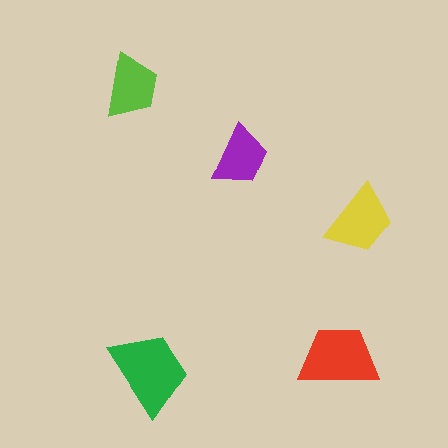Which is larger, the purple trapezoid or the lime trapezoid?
The lime one.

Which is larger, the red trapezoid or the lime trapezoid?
The red one.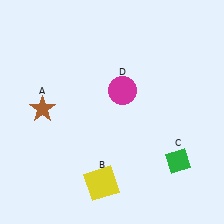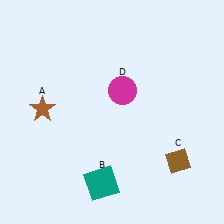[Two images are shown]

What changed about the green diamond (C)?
In Image 1, C is green. In Image 2, it changed to brown.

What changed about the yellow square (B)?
In Image 1, B is yellow. In Image 2, it changed to teal.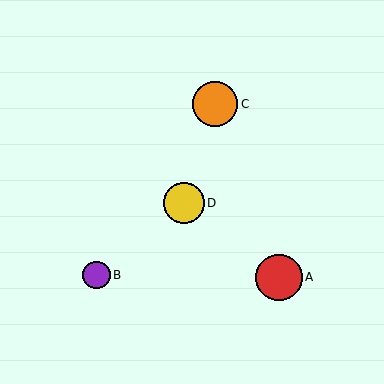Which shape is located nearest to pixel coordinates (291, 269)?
The red circle (labeled A) at (279, 277) is nearest to that location.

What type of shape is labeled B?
Shape B is a purple circle.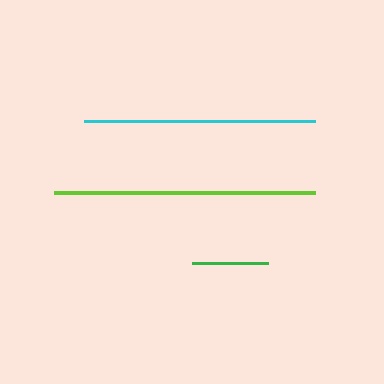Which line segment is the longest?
The lime line is the longest at approximately 261 pixels.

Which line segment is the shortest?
The green line is the shortest at approximately 76 pixels.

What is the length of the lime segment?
The lime segment is approximately 261 pixels long.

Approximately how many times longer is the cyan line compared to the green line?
The cyan line is approximately 3.0 times the length of the green line.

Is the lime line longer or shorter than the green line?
The lime line is longer than the green line.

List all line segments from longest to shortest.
From longest to shortest: lime, cyan, green.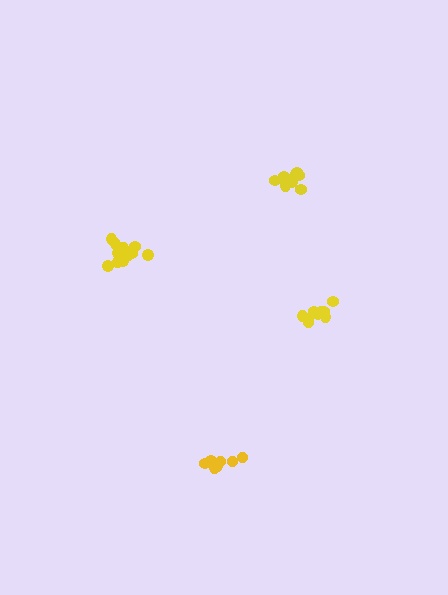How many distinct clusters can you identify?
There are 4 distinct clusters.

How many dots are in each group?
Group 1: 10 dots, Group 2: 13 dots, Group 3: 9 dots, Group 4: 7 dots (39 total).